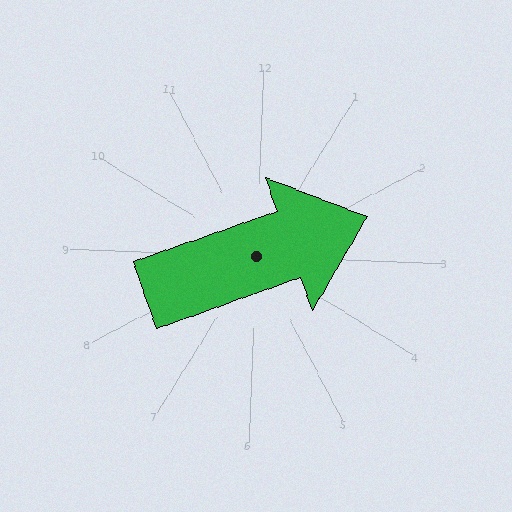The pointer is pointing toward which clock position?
Roughly 2 o'clock.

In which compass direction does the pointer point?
East.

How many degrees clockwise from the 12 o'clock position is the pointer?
Approximately 68 degrees.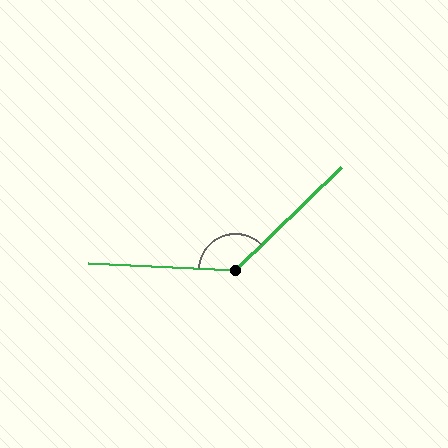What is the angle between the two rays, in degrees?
Approximately 134 degrees.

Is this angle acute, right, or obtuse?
It is obtuse.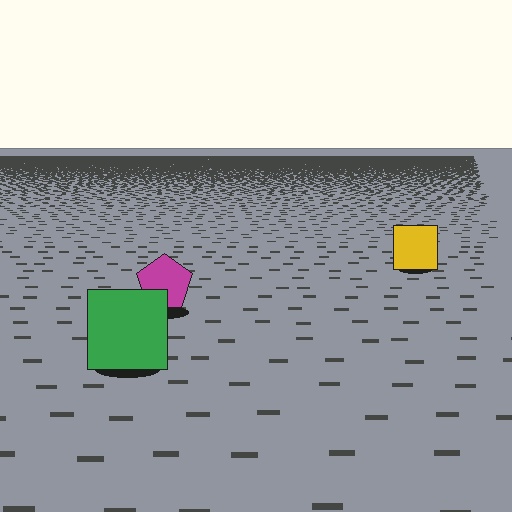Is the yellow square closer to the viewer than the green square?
No. The green square is closer — you can tell from the texture gradient: the ground texture is coarser near it.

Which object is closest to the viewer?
The green square is closest. The texture marks near it are larger and more spread out.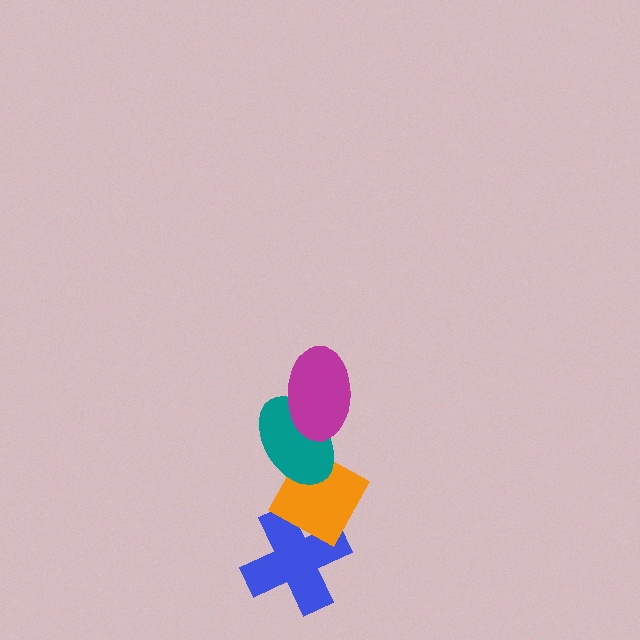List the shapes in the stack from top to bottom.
From top to bottom: the magenta ellipse, the teal ellipse, the orange diamond, the blue cross.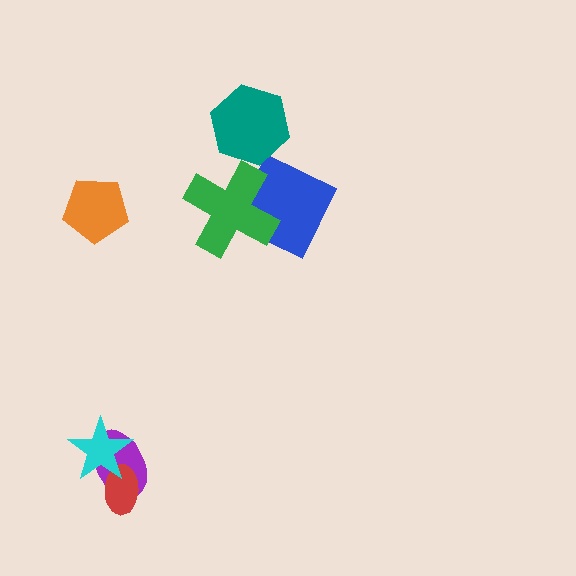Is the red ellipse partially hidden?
Yes, it is partially covered by another shape.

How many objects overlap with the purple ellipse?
2 objects overlap with the purple ellipse.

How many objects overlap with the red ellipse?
2 objects overlap with the red ellipse.